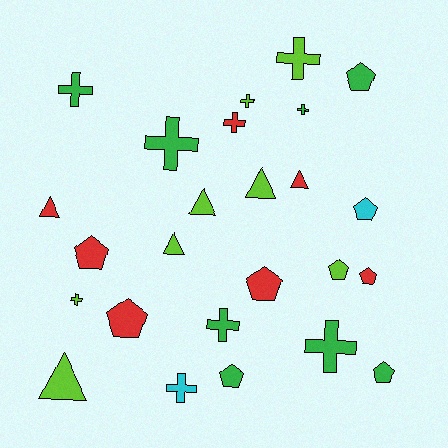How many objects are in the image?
There are 25 objects.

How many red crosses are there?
There is 1 red cross.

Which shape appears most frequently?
Cross, with 10 objects.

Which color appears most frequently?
Lime, with 8 objects.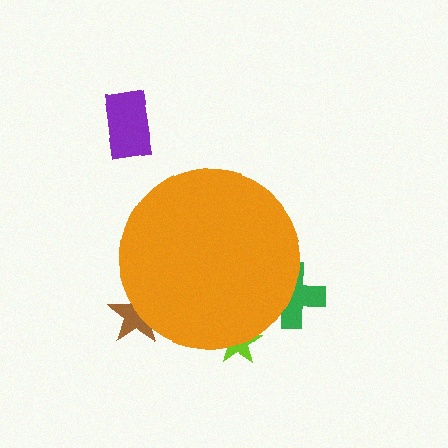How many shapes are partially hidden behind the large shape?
3 shapes are partially hidden.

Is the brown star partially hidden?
Yes, the brown star is partially hidden behind the orange circle.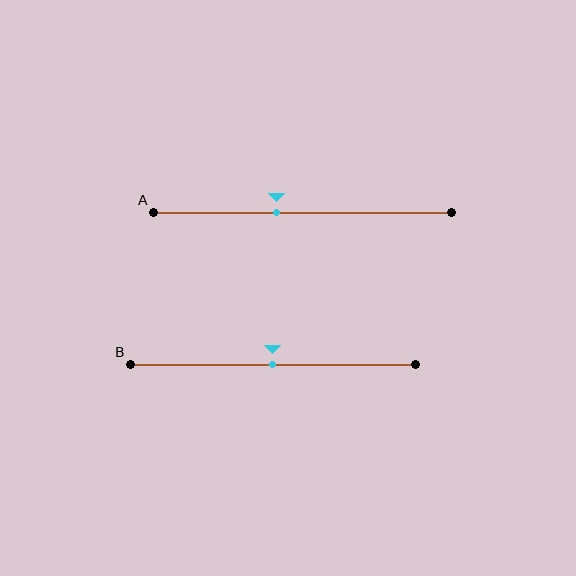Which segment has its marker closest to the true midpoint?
Segment B has its marker closest to the true midpoint.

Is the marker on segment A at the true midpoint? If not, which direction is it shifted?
No, the marker on segment A is shifted to the left by about 9% of the segment length.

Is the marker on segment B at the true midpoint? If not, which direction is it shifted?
Yes, the marker on segment B is at the true midpoint.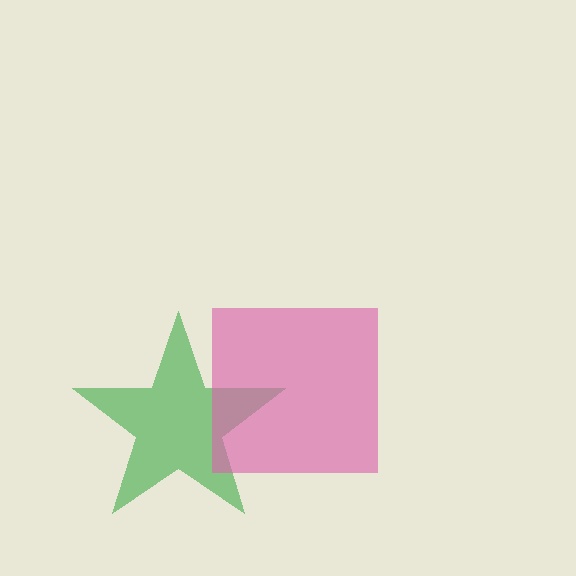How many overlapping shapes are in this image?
There are 2 overlapping shapes in the image.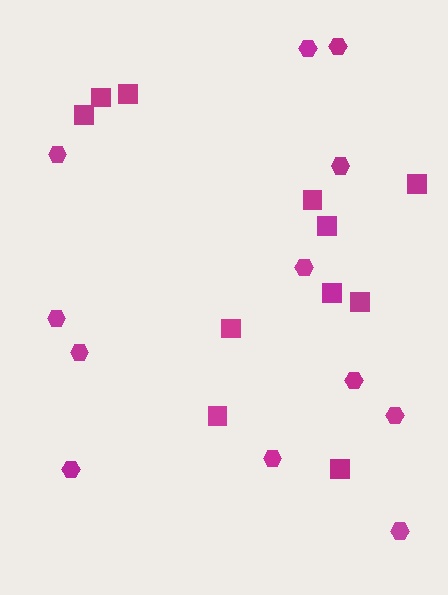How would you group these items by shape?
There are 2 groups: one group of squares (11) and one group of hexagons (12).